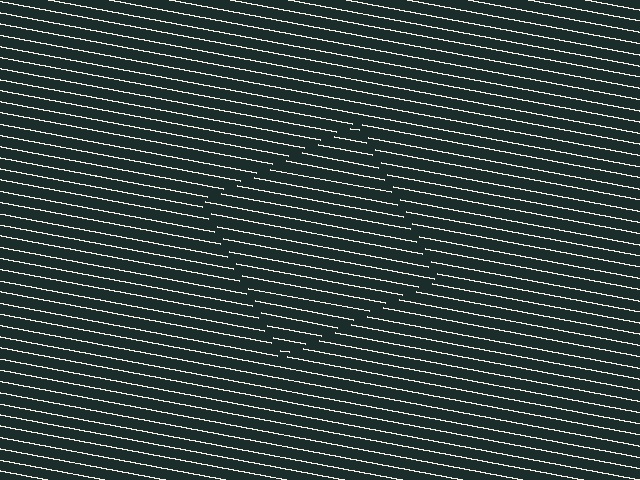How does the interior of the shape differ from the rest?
The interior of the shape contains the same grating, shifted by half a period — the contour is defined by the phase discontinuity where line-ends from the inner and outer gratings abut.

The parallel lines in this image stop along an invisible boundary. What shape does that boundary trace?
An illusory square. The interior of the shape contains the same grating, shifted by half a period — the contour is defined by the phase discontinuity where line-ends from the inner and outer gratings abut.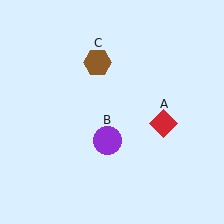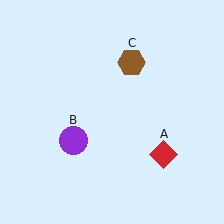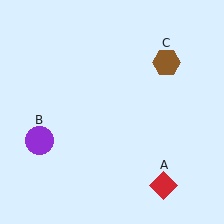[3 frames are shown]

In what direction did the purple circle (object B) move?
The purple circle (object B) moved left.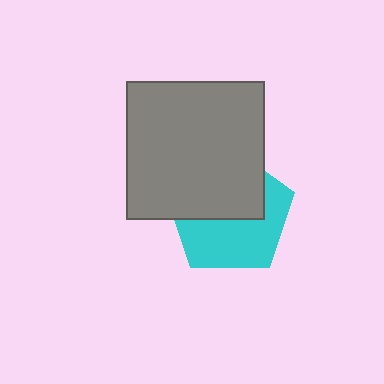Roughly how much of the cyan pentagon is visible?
About half of it is visible (roughly 51%).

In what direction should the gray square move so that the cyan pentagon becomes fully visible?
The gray square should move up. That is the shortest direction to clear the overlap and leave the cyan pentagon fully visible.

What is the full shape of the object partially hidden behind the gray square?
The partially hidden object is a cyan pentagon.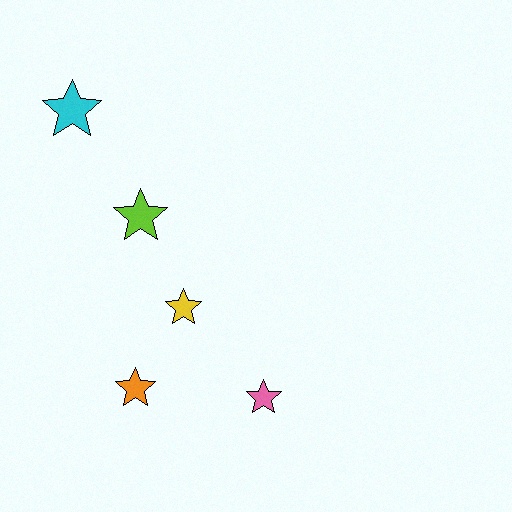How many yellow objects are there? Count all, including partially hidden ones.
There is 1 yellow object.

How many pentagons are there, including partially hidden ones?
There are no pentagons.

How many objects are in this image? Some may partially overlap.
There are 5 objects.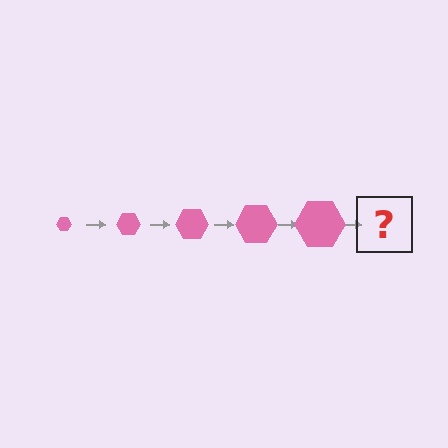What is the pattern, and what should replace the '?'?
The pattern is that the hexagon gets progressively larger each step. The '?' should be a pink hexagon, larger than the previous one.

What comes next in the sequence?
The next element should be a pink hexagon, larger than the previous one.